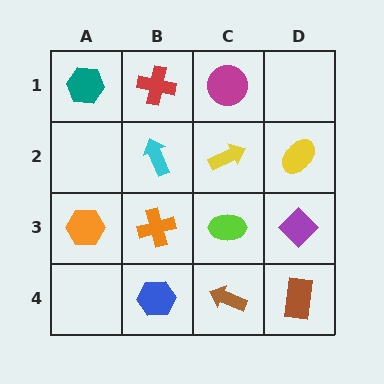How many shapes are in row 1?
3 shapes.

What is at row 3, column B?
An orange cross.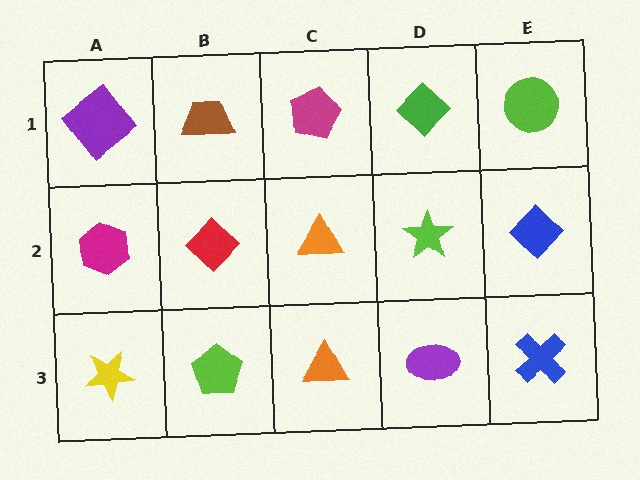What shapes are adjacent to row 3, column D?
A lime star (row 2, column D), an orange triangle (row 3, column C), a blue cross (row 3, column E).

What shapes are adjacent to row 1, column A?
A magenta hexagon (row 2, column A), a brown trapezoid (row 1, column B).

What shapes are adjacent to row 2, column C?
A magenta pentagon (row 1, column C), an orange triangle (row 3, column C), a red diamond (row 2, column B), a lime star (row 2, column D).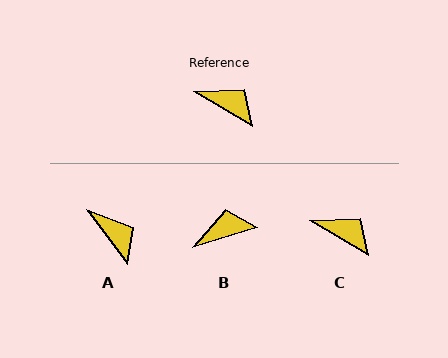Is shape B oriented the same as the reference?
No, it is off by about 48 degrees.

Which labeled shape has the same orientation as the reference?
C.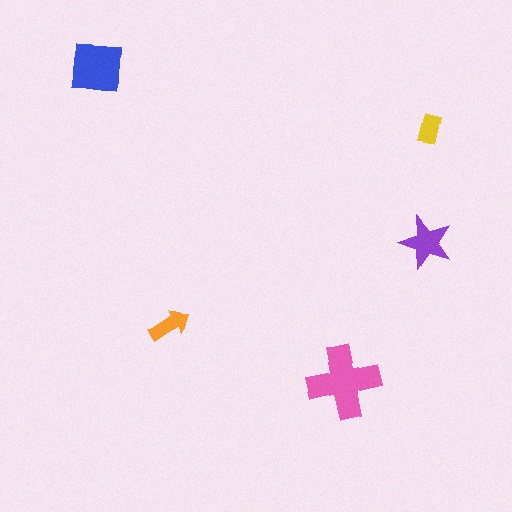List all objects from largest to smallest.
The pink cross, the blue square, the purple star, the orange arrow, the yellow rectangle.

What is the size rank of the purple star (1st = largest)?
3rd.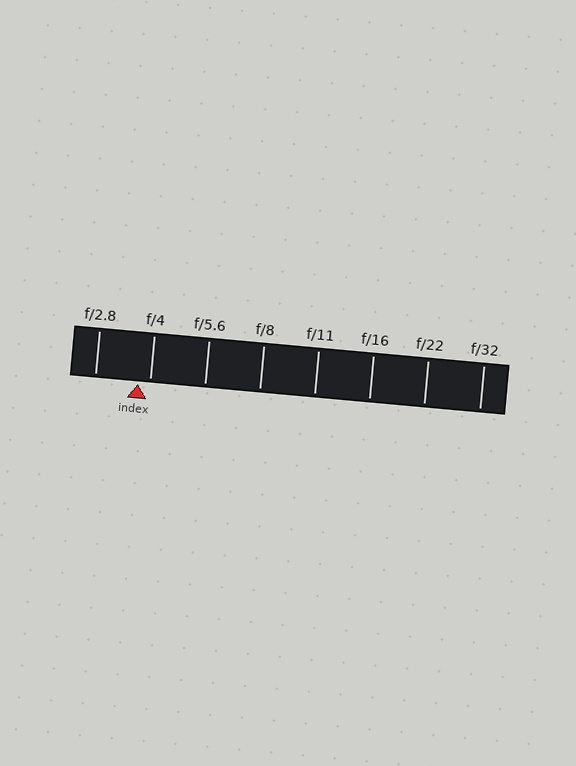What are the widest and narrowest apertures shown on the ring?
The widest aperture shown is f/2.8 and the narrowest is f/32.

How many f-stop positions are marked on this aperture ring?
There are 8 f-stop positions marked.